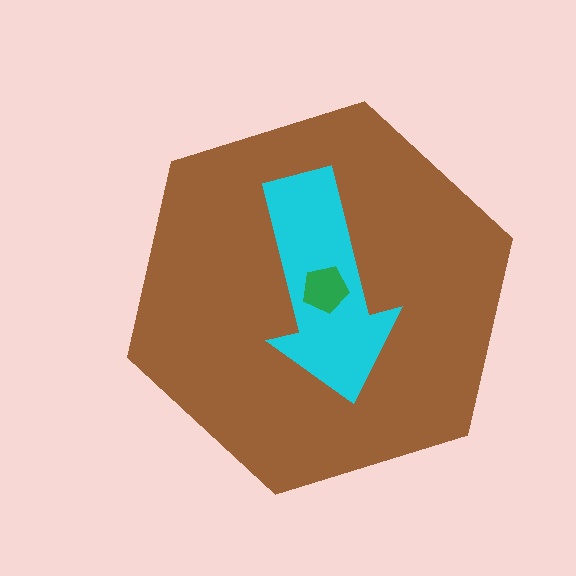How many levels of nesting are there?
3.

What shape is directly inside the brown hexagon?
The cyan arrow.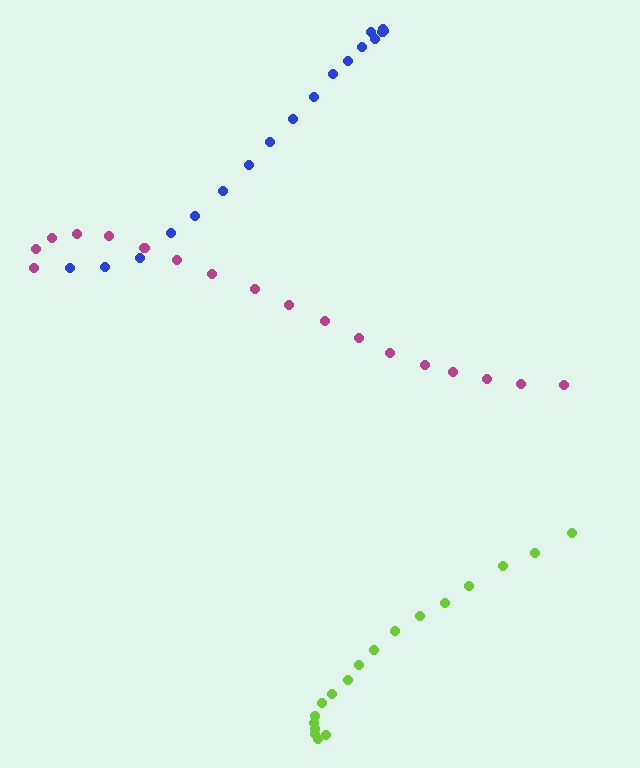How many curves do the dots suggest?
There are 3 distinct paths.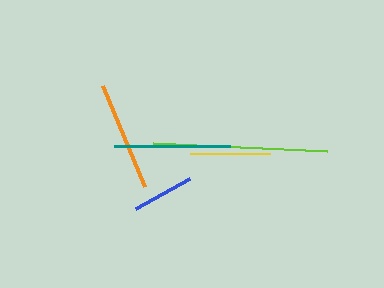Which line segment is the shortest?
The blue line is the shortest at approximately 62 pixels.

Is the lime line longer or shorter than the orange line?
The lime line is longer than the orange line.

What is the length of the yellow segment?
The yellow segment is approximately 80 pixels long.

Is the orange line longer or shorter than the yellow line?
The orange line is longer than the yellow line.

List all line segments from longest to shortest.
From longest to shortest: lime, teal, orange, yellow, blue.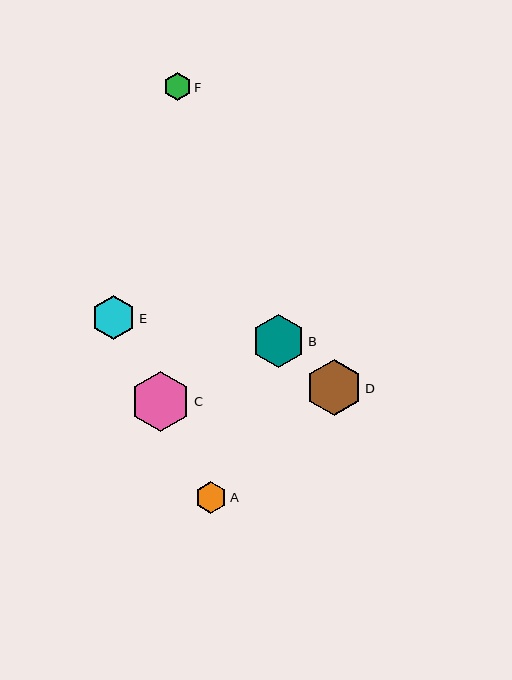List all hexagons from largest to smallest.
From largest to smallest: C, D, B, E, A, F.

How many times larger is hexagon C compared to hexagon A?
Hexagon C is approximately 1.9 times the size of hexagon A.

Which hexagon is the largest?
Hexagon C is the largest with a size of approximately 60 pixels.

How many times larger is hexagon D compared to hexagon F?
Hexagon D is approximately 2.0 times the size of hexagon F.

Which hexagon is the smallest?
Hexagon F is the smallest with a size of approximately 28 pixels.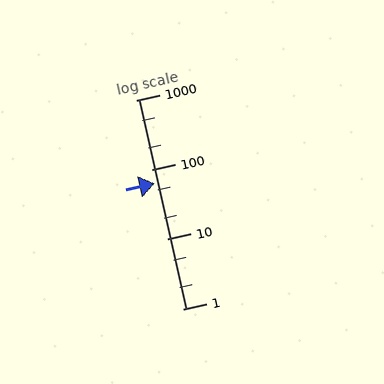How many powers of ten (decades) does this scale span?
The scale spans 3 decades, from 1 to 1000.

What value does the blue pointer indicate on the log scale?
The pointer indicates approximately 64.